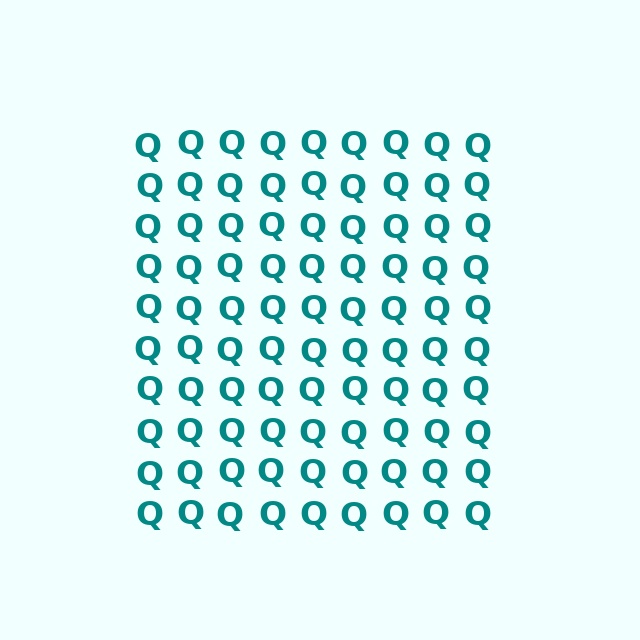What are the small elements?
The small elements are letter Q's.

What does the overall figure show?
The overall figure shows a square.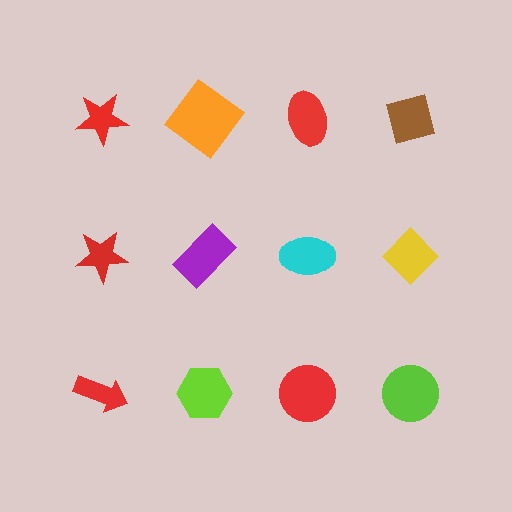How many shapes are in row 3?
4 shapes.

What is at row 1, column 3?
A red ellipse.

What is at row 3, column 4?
A lime circle.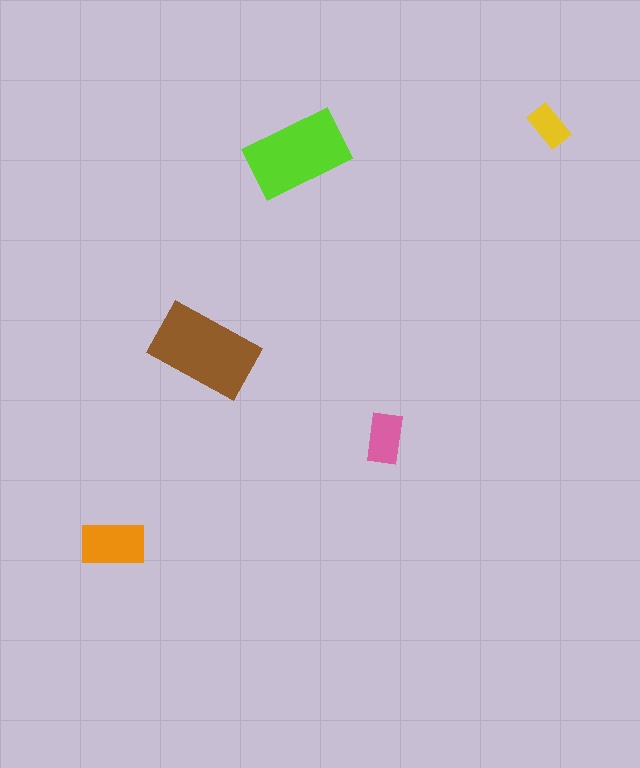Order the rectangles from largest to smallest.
the brown one, the lime one, the orange one, the pink one, the yellow one.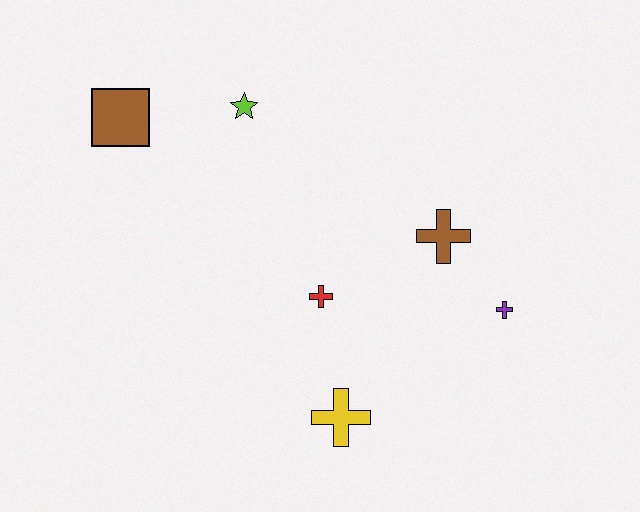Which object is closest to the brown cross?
The purple cross is closest to the brown cross.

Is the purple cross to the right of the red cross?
Yes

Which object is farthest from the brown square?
The purple cross is farthest from the brown square.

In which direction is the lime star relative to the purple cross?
The lime star is to the left of the purple cross.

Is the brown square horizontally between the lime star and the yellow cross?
No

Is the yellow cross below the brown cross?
Yes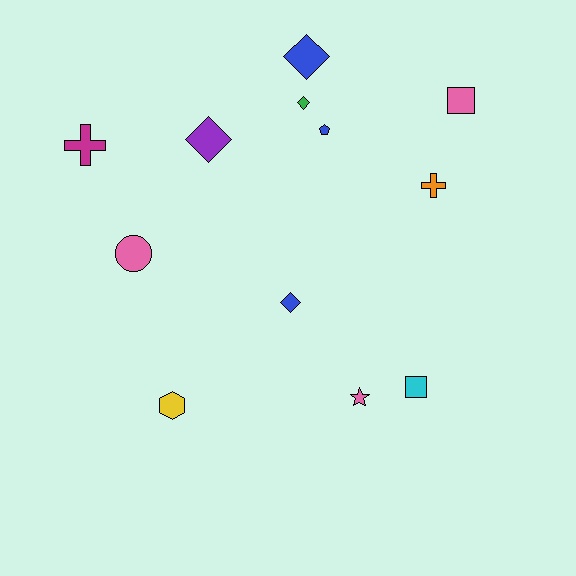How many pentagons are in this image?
There is 1 pentagon.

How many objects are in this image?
There are 12 objects.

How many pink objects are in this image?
There are 3 pink objects.